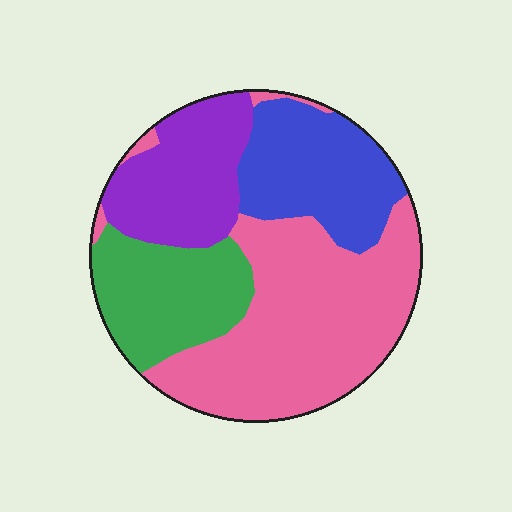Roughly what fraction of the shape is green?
Green covers around 20% of the shape.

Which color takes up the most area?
Pink, at roughly 45%.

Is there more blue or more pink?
Pink.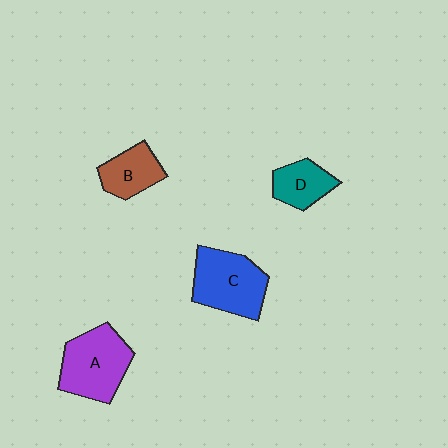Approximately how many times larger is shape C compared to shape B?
Approximately 1.7 times.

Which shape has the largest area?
Shape A (purple).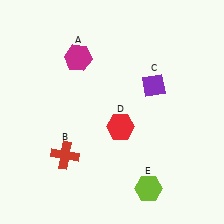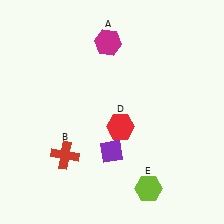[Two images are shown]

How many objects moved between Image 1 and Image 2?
2 objects moved between the two images.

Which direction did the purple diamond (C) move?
The purple diamond (C) moved down.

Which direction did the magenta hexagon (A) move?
The magenta hexagon (A) moved right.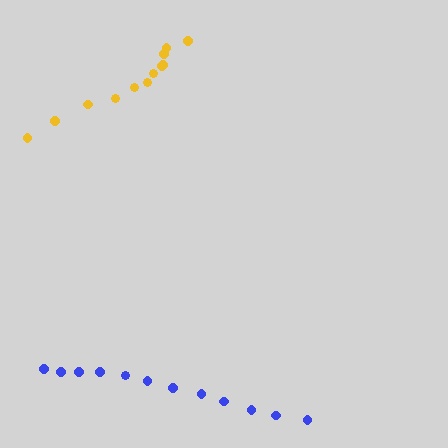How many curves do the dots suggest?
There are 2 distinct paths.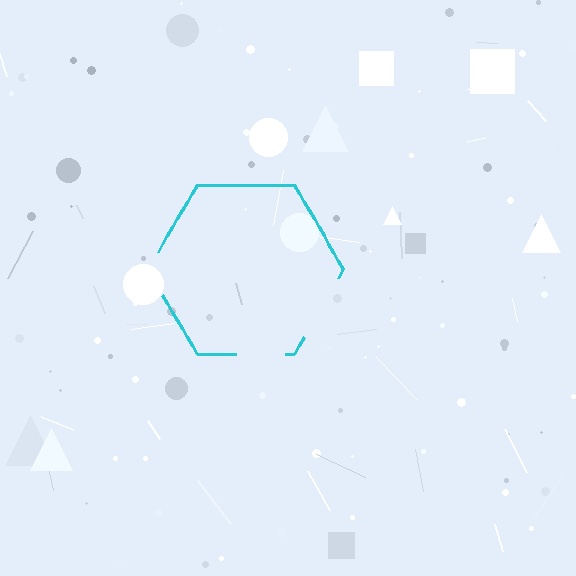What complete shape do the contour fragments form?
The contour fragments form a hexagon.